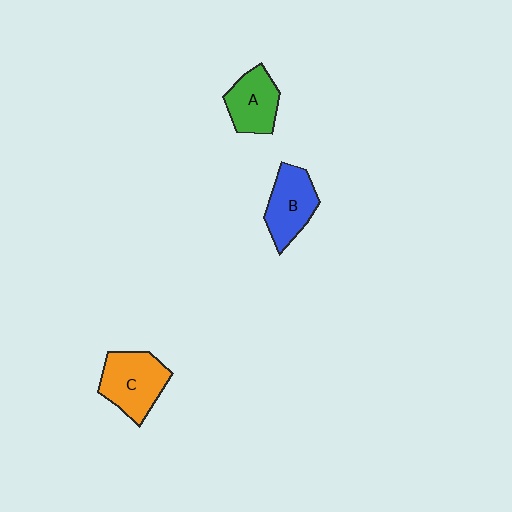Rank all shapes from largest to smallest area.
From largest to smallest: C (orange), B (blue), A (green).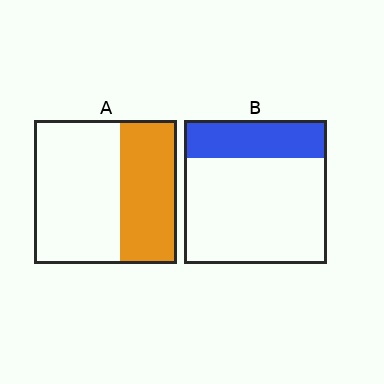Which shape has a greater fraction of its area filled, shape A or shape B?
Shape A.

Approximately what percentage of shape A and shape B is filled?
A is approximately 40% and B is approximately 25%.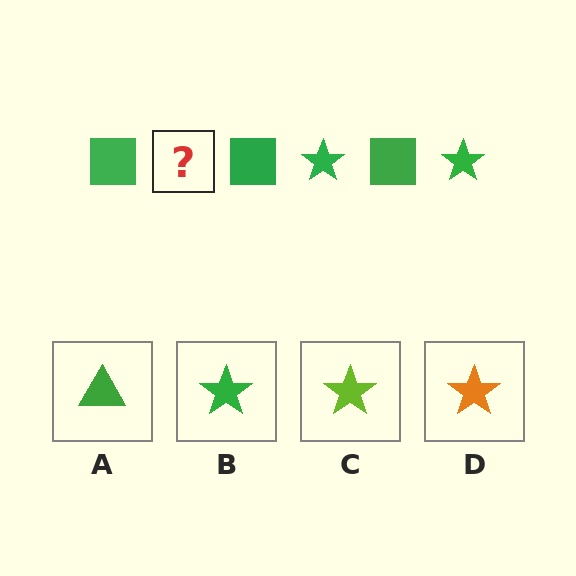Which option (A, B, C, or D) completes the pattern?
B.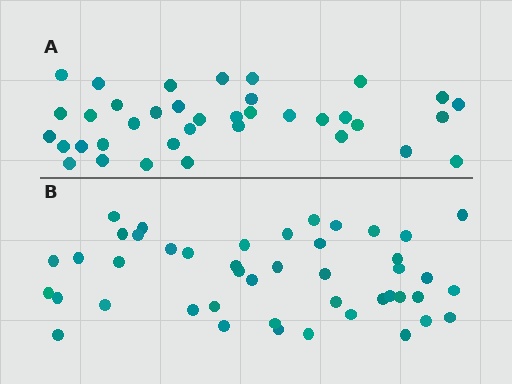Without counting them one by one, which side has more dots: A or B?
Region B (the bottom region) has more dots.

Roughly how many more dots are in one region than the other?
Region B has roughly 8 or so more dots than region A.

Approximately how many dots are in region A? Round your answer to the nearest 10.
About 40 dots. (The exact count is 37, which rounds to 40.)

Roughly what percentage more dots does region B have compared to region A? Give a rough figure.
About 20% more.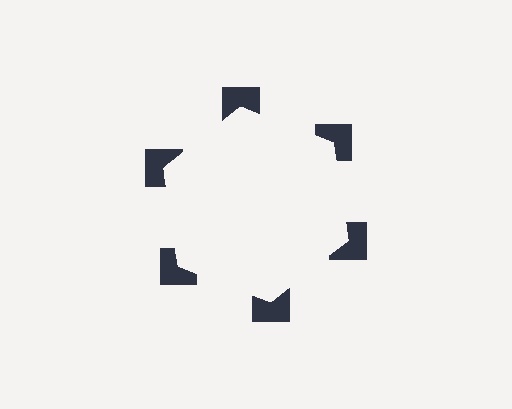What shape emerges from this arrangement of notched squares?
An illusory hexagon — its edges are inferred from the aligned wedge cuts in the notched squares, not physically drawn.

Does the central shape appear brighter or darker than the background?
It typically appears slightly brighter than the background, even though no actual brightness change is drawn.